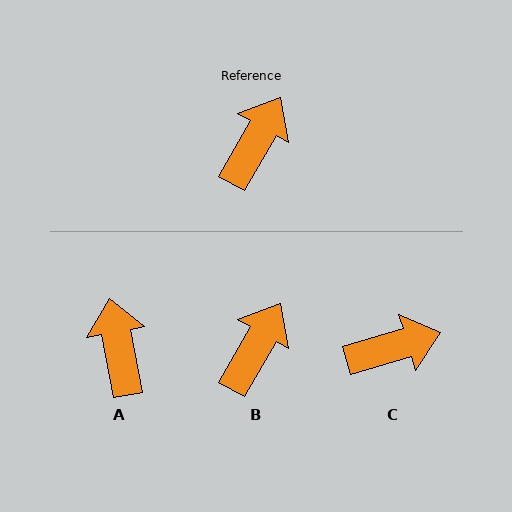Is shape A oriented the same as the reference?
No, it is off by about 40 degrees.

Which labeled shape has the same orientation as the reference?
B.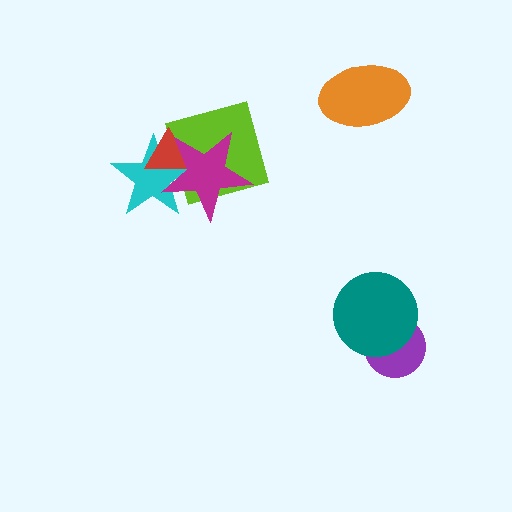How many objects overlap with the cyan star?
3 objects overlap with the cyan star.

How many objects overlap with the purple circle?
1 object overlaps with the purple circle.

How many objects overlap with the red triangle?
3 objects overlap with the red triangle.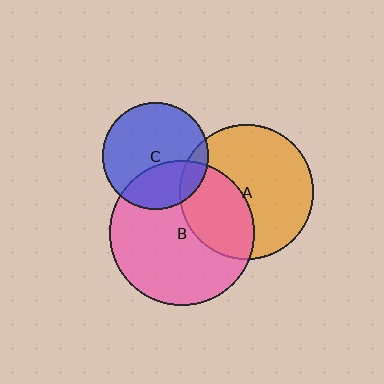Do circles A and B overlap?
Yes.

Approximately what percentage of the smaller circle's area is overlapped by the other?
Approximately 35%.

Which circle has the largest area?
Circle B (pink).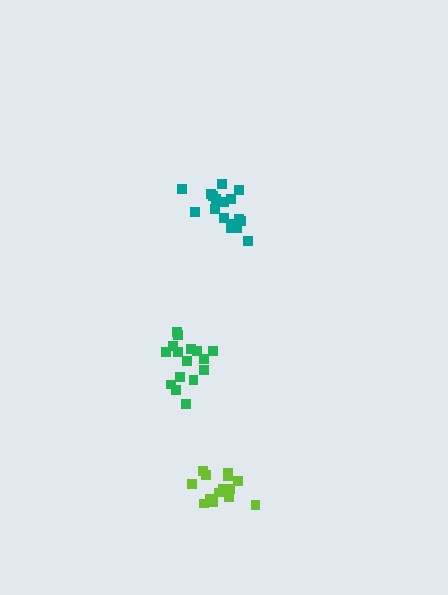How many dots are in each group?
Group 1: 14 dots, Group 2: 17 dots, Group 3: 16 dots (47 total).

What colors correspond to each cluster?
The clusters are colored: lime, teal, green.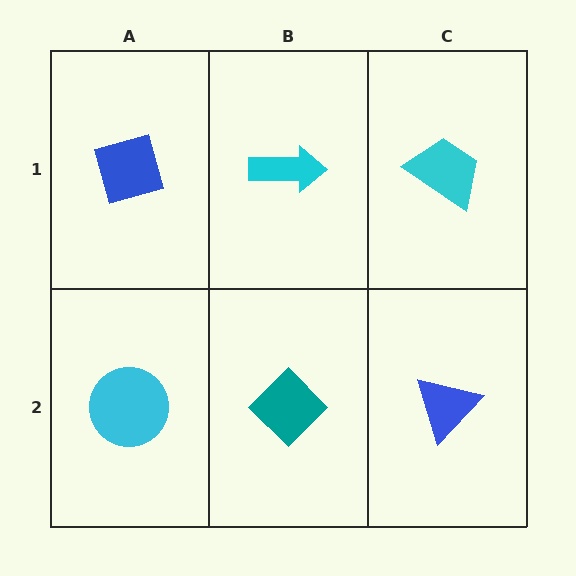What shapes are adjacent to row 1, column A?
A cyan circle (row 2, column A), a cyan arrow (row 1, column B).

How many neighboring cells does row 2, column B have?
3.